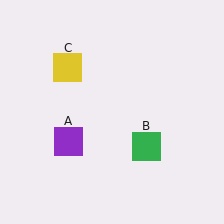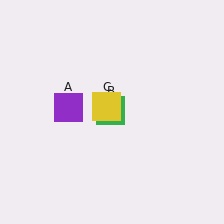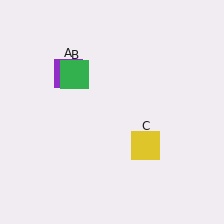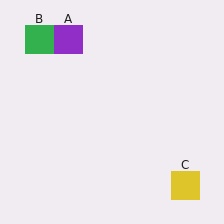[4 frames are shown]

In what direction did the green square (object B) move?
The green square (object B) moved up and to the left.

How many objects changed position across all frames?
3 objects changed position: purple square (object A), green square (object B), yellow square (object C).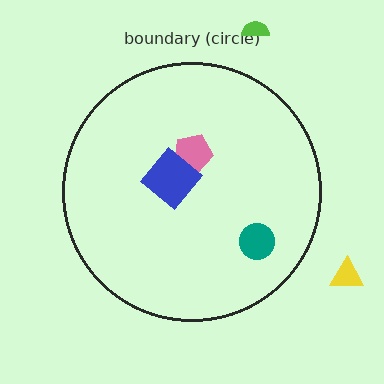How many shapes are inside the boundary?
3 inside, 2 outside.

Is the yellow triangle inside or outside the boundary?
Outside.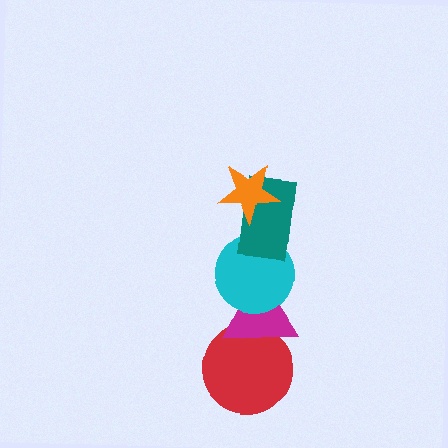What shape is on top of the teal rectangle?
The orange star is on top of the teal rectangle.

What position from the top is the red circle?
The red circle is 5th from the top.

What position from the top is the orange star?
The orange star is 1st from the top.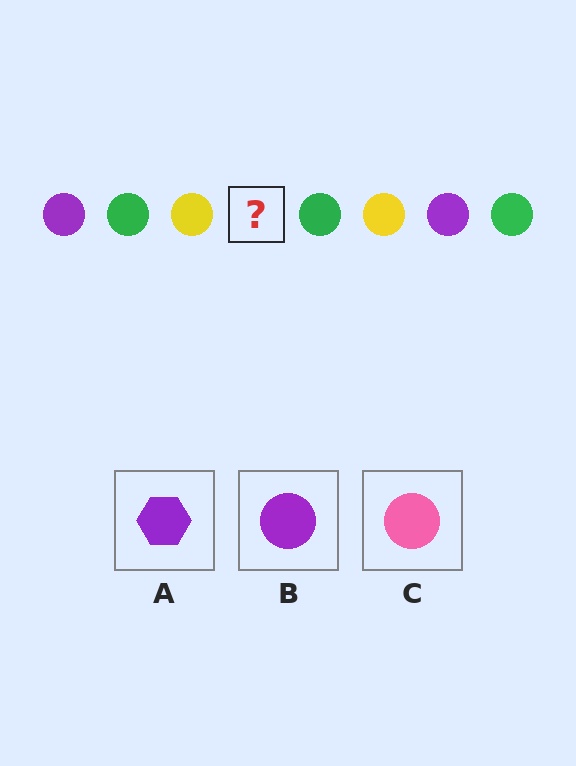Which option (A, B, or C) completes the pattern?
B.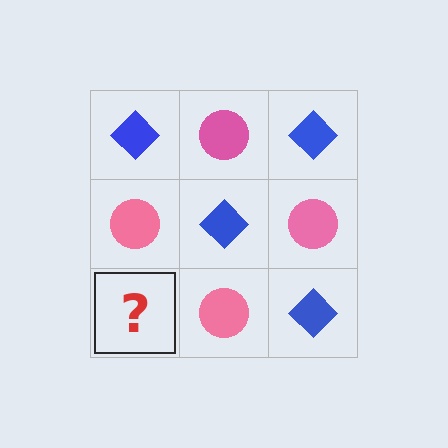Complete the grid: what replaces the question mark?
The question mark should be replaced with a blue diamond.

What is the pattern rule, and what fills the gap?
The rule is that it alternates blue diamond and pink circle in a checkerboard pattern. The gap should be filled with a blue diamond.